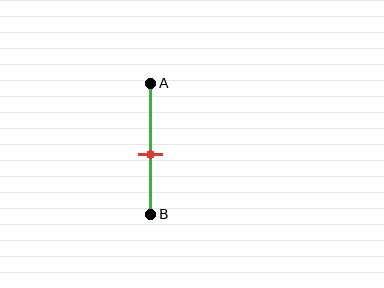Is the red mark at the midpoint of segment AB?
No, the mark is at about 55% from A, not at the 50% midpoint.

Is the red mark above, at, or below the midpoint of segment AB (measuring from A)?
The red mark is below the midpoint of segment AB.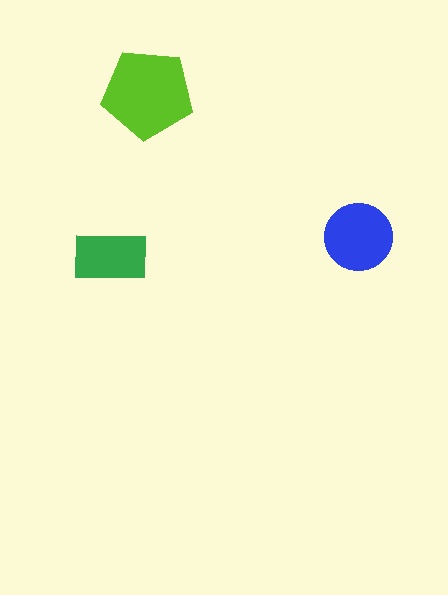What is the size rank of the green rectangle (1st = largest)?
3rd.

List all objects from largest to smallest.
The lime pentagon, the blue circle, the green rectangle.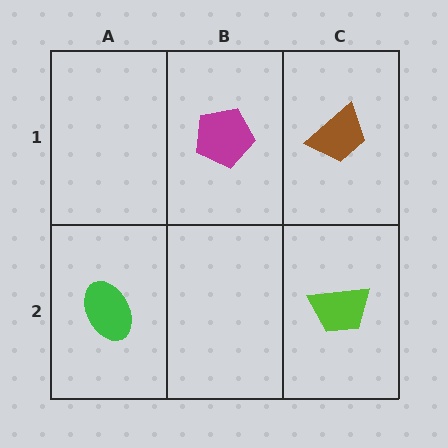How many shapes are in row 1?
2 shapes.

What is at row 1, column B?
A magenta pentagon.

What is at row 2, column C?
A lime trapezoid.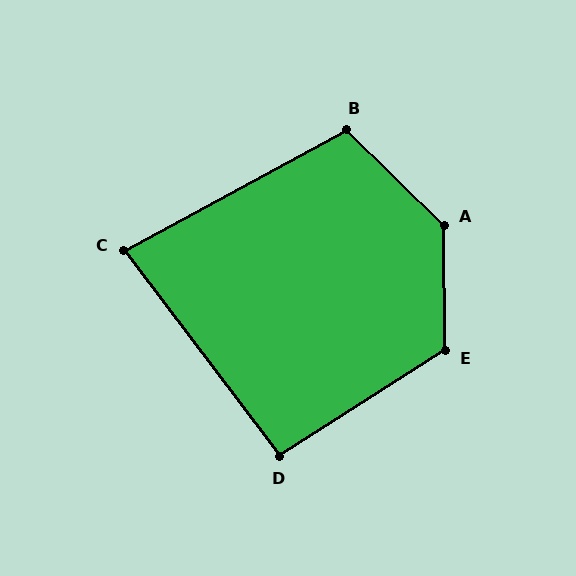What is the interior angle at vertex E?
Approximately 123 degrees (obtuse).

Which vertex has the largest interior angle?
A, at approximately 134 degrees.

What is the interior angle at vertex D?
Approximately 94 degrees (approximately right).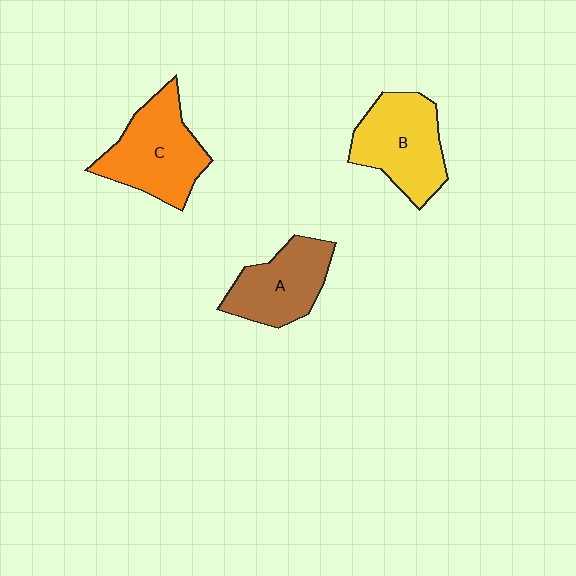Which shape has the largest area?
Shape C (orange).